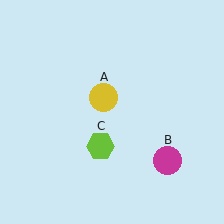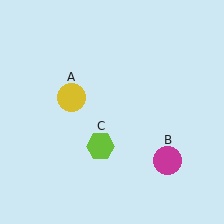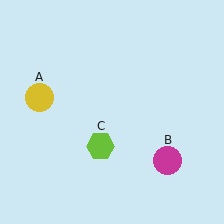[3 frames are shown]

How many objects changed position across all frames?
1 object changed position: yellow circle (object A).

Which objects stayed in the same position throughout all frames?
Magenta circle (object B) and lime hexagon (object C) remained stationary.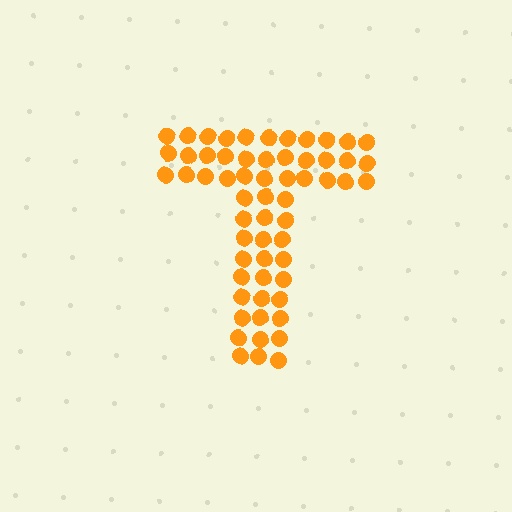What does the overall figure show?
The overall figure shows the letter T.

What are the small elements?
The small elements are circles.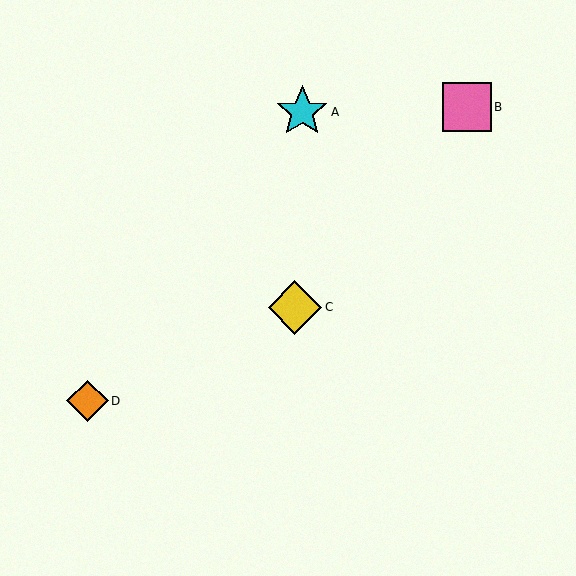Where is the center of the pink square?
The center of the pink square is at (467, 107).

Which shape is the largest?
The yellow diamond (labeled C) is the largest.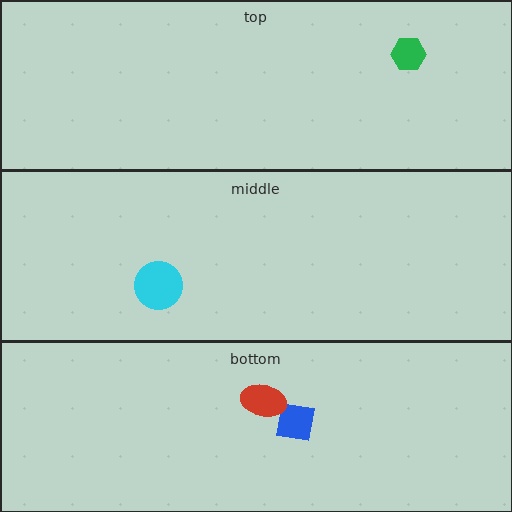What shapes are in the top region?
The green hexagon.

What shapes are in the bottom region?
The blue square, the red ellipse.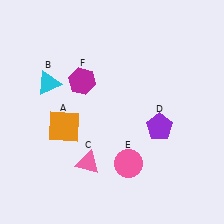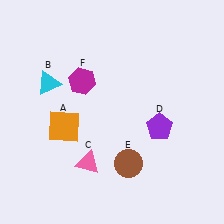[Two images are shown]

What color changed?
The circle (E) changed from pink in Image 1 to brown in Image 2.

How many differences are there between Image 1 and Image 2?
There is 1 difference between the two images.